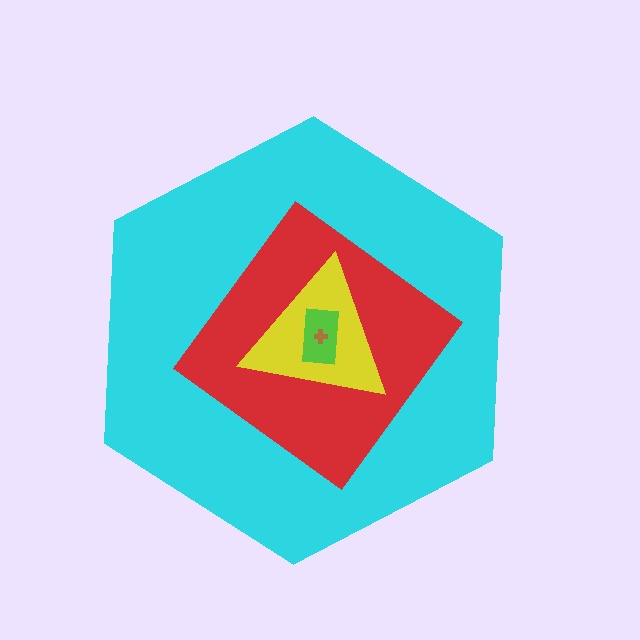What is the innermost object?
The brown cross.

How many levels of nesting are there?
5.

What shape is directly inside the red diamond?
The yellow triangle.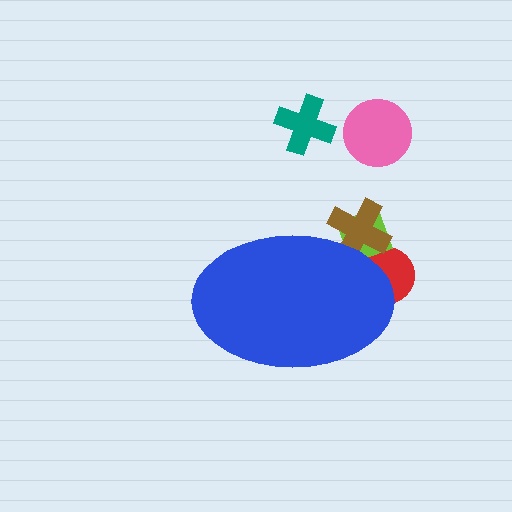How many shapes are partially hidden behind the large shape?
3 shapes are partially hidden.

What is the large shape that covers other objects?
A blue ellipse.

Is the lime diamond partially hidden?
Yes, the lime diamond is partially hidden behind the blue ellipse.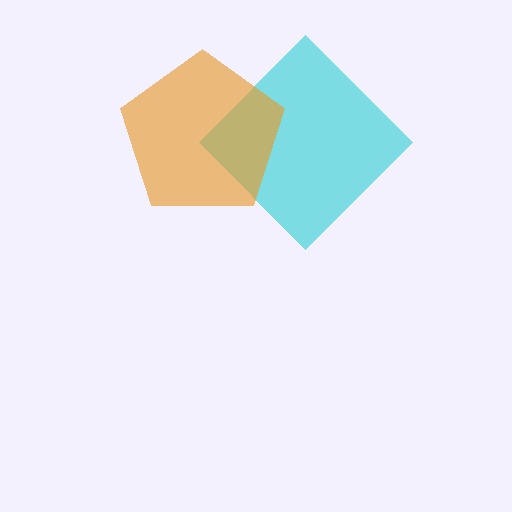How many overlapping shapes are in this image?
There are 2 overlapping shapes in the image.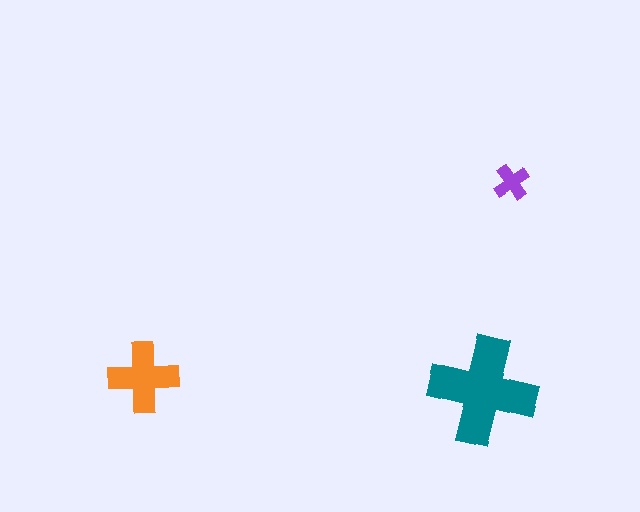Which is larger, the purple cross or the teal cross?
The teal one.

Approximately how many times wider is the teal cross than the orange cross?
About 1.5 times wider.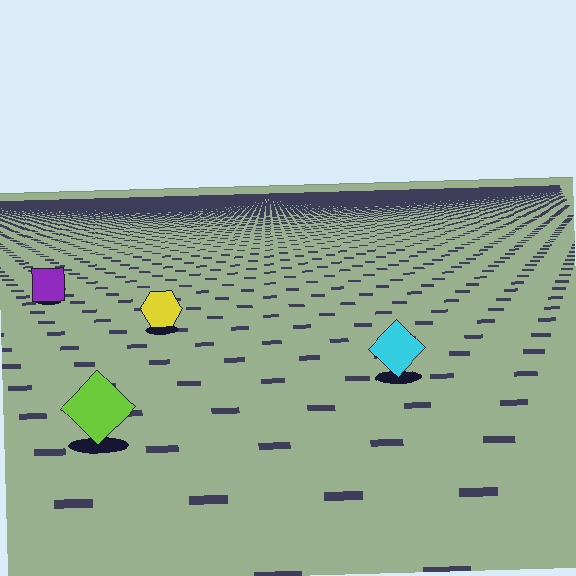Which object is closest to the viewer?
The lime diamond is closest. The texture marks near it are larger and more spread out.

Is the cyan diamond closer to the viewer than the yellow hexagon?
Yes. The cyan diamond is closer — you can tell from the texture gradient: the ground texture is coarser near it.